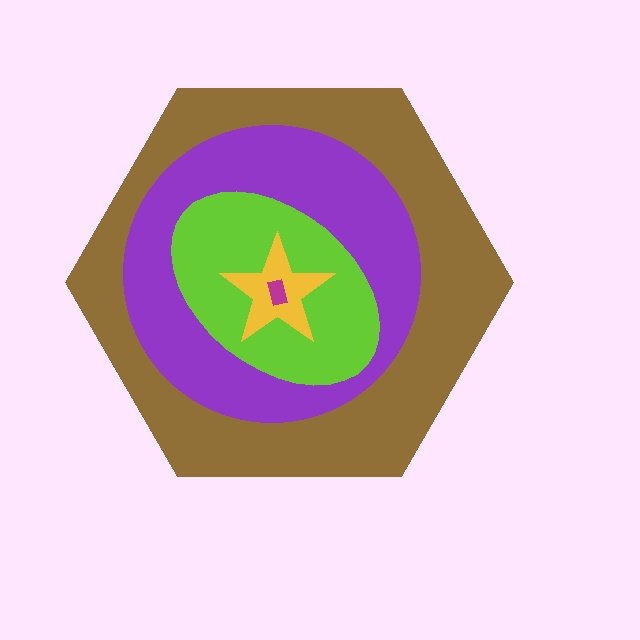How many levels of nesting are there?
5.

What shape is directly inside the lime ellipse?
The yellow star.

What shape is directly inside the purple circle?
The lime ellipse.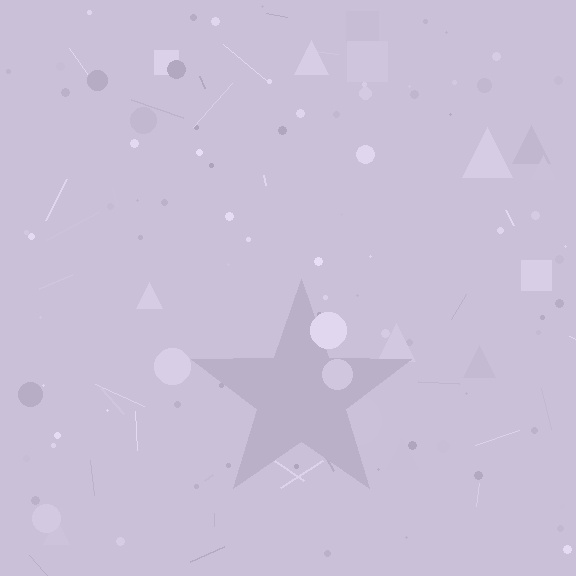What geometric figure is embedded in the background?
A star is embedded in the background.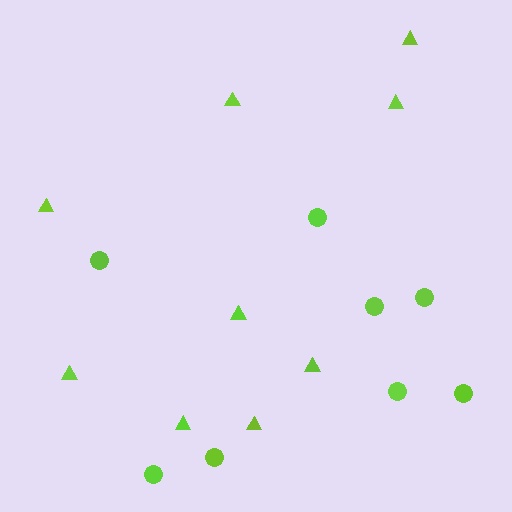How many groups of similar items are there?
There are 2 groups: one group of circles (8) and one group of triangles (9).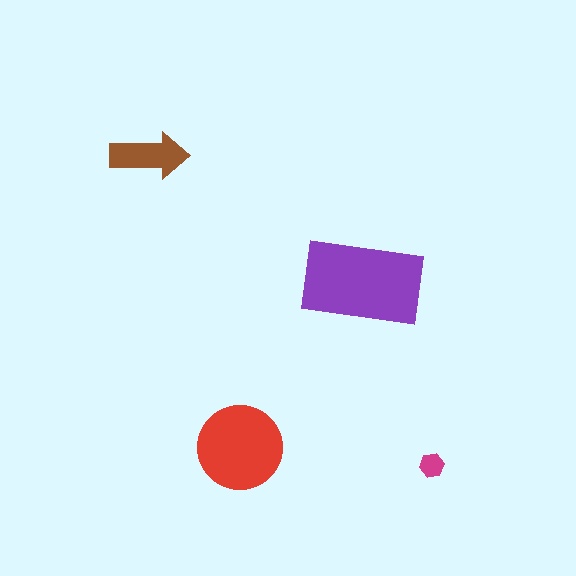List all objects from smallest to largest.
The magenta hexagon, the brown arrow, the red circle, the purple rectangle.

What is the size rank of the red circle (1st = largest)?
2nd.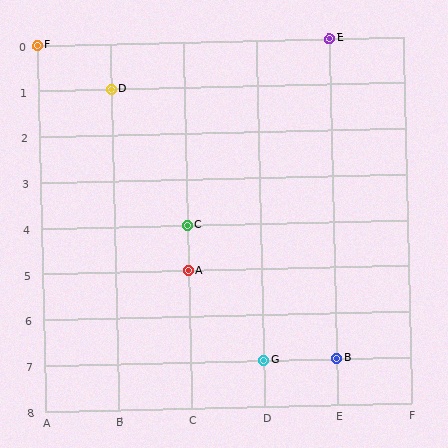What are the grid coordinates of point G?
Point G is at grid coordinates (D, 7).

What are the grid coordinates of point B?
Point B is at grid coordinates (E, 7).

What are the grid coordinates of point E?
Point E is at grid coordinates (E, 0).